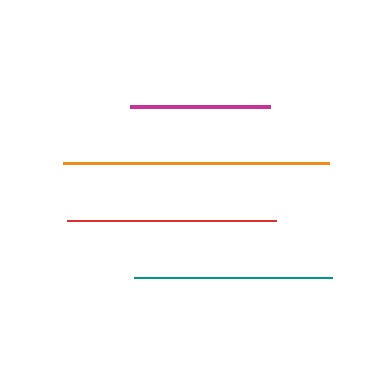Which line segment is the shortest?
The magenta line is the shortest at approximately 140 pixels.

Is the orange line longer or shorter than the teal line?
The orange line is longer than the teal line.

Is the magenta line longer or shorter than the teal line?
The teal line is longer than the magenta line.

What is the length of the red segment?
The red segment is approximately 209 pixels long.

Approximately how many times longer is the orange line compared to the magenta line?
The orange line is approximately 1.9 times the length of the magenta line.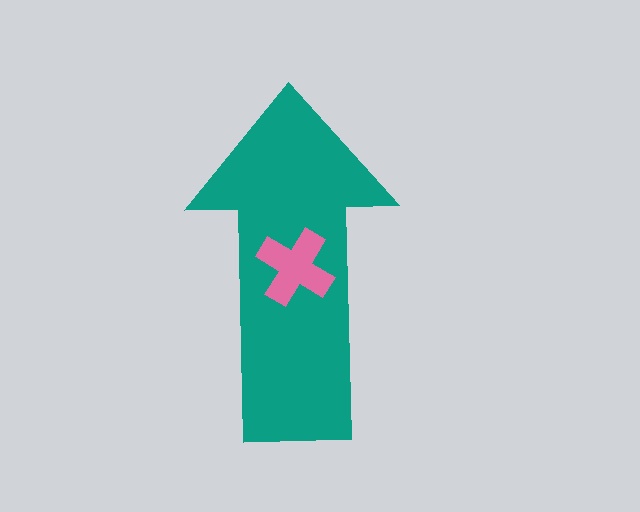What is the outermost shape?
The teal arrow.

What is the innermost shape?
The pink cross.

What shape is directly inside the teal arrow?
The pink cross.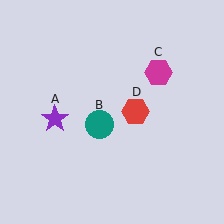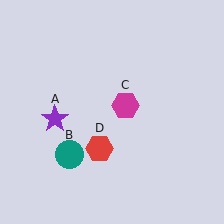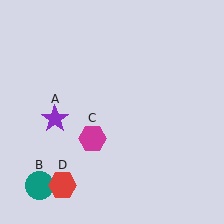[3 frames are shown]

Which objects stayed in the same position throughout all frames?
Purple star (object A) remained stationary.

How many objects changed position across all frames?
3 objects changed position: teal circle (object B), magenta hexagon (object C), red hexagon (object D).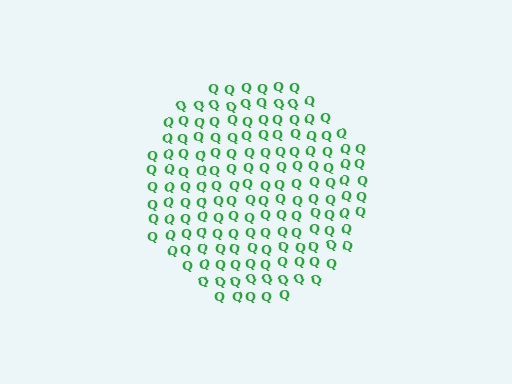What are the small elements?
The small elements are letter Q's.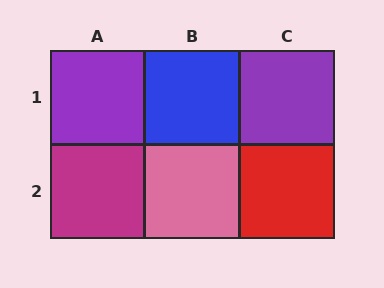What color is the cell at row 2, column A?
Magenta.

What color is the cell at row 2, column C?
Red.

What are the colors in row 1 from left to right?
Purple, blue, purple.